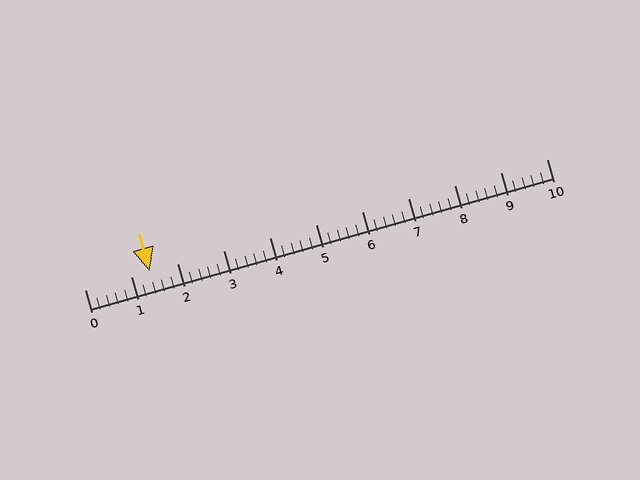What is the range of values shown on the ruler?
The ruler shows values from 0 to 10.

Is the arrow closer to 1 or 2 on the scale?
The arrow is closer to 1.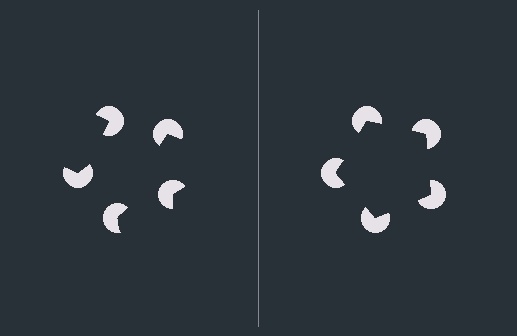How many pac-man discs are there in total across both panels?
10 — 5 on each side.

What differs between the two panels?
The pac-man discs are positioned identically on both sides; only the wedge orientations differ. On the right they align to a pentagon; on the left they are misaligned.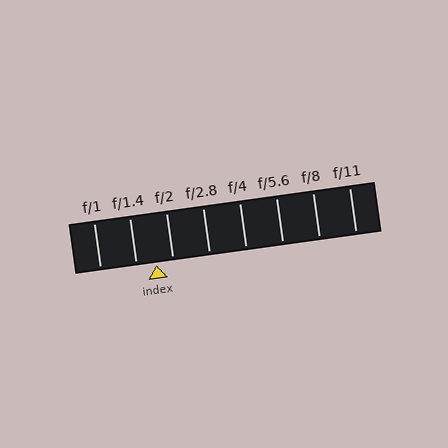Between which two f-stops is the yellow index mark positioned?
The index mark is between f/1.4 and f/2.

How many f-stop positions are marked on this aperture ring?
There are 8 f-stop positions marked.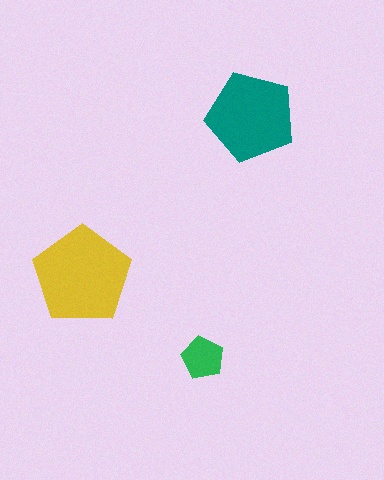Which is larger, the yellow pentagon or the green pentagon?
The yellow one.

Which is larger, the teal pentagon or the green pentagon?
The teal one.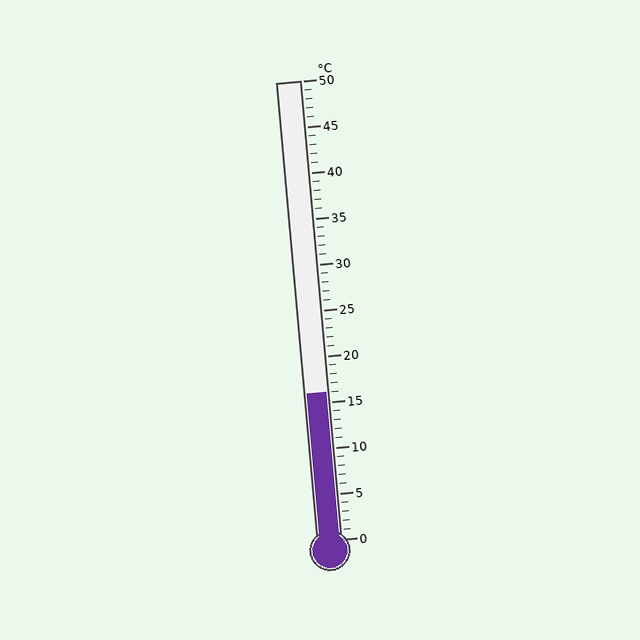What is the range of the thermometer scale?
The thermometer scale ranges from 0°C to 50°C.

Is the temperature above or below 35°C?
The temperature is below 35°C.